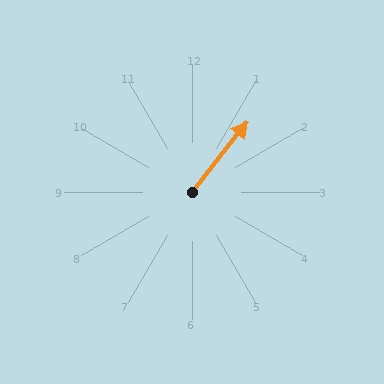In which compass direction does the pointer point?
Northeast.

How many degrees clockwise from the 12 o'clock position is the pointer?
Approximately 38 degrees.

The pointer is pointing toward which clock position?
Roughly 1 o'clock.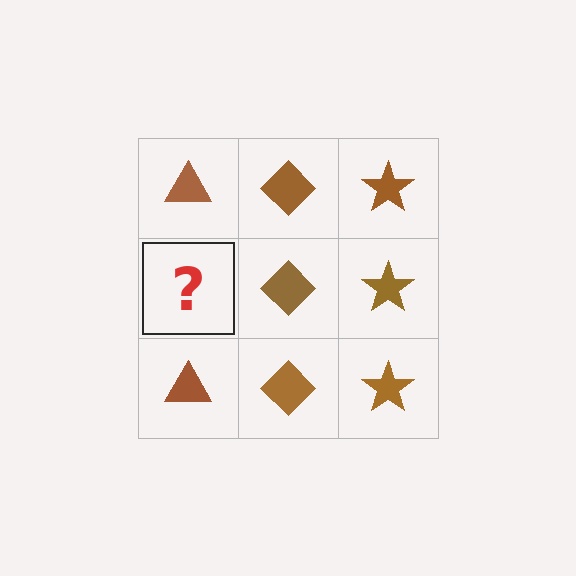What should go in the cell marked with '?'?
The missing cell should contain a brown triangle.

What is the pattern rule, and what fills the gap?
The rule is that each column has a consistent shape. The gap should be filled with a brown triangle.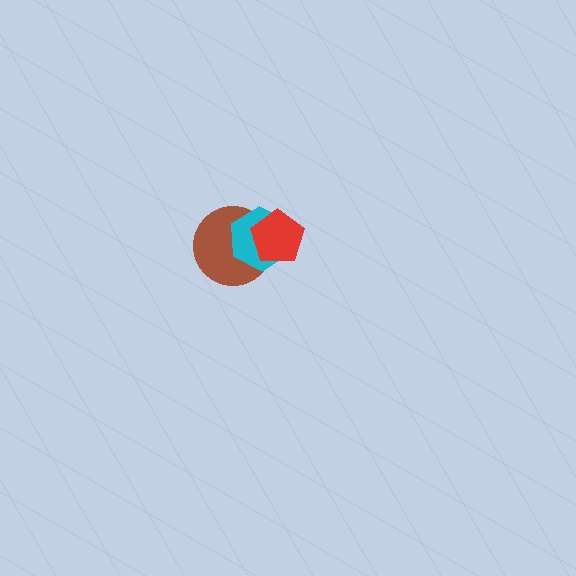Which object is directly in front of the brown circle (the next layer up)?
The cyan hexagon is directly in front of the brown circle.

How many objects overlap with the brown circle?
2 objects overlap with the brown circle.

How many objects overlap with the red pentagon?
2 objects overlap with the red pentagon.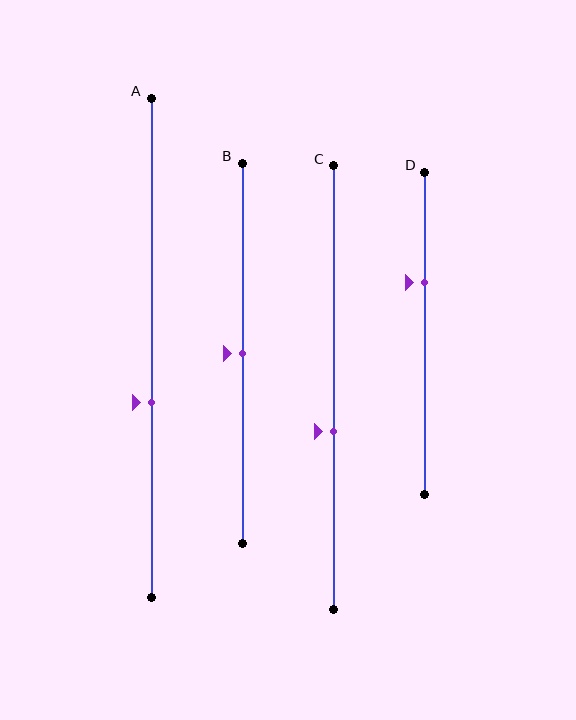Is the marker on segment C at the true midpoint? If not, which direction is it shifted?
No, the marker on segment C is shifted downward by about 10% of the segment length.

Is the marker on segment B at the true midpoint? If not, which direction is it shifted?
Yes, the marker on segment B is at the true midpoint.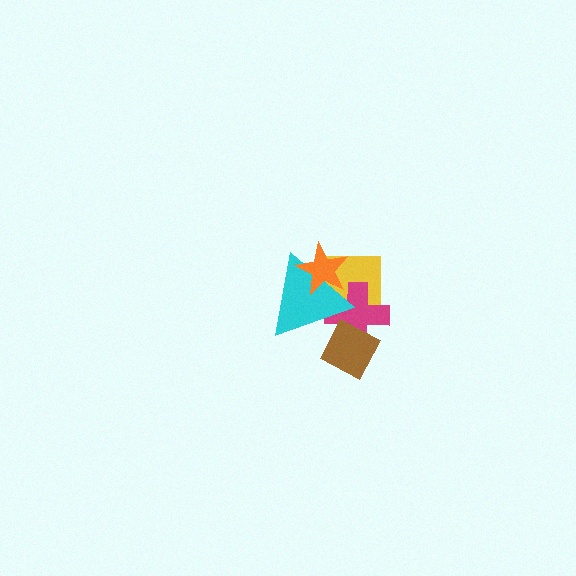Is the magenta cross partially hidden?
Yes, it is partially covered by another shape.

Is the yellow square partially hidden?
Yes, it is partially covered by another shape.